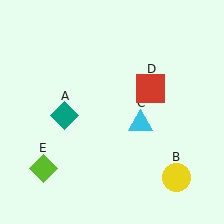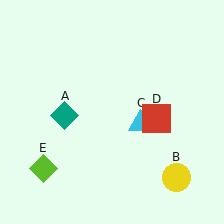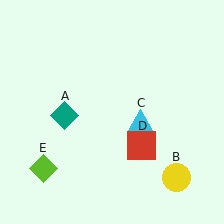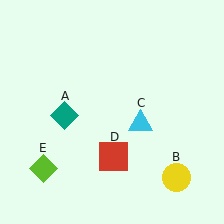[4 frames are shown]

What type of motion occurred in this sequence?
The red square (object D) rotated clockwise around the center of the scene.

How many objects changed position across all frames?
1 object changed position: red square (object D).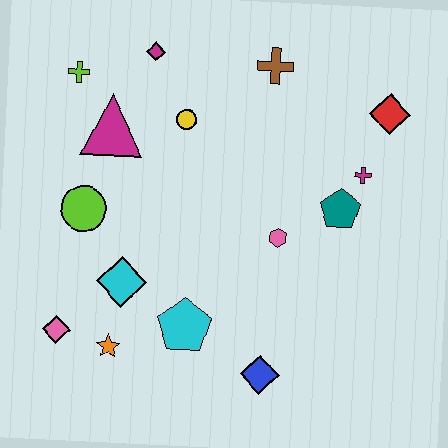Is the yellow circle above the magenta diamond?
No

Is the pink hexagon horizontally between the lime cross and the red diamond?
Yes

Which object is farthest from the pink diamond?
The red diamond is farthest from the pink diamond.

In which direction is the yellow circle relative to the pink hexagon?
The yellow circle is above the pink hexagon.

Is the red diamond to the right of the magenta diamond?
Yes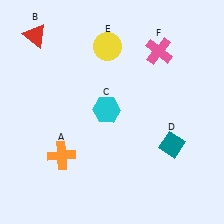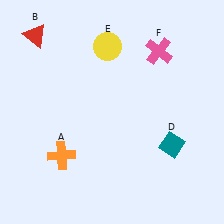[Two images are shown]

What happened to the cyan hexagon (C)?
The cyan hexagon (C) was removed in Image 2. It was in the top-left area of Image 1.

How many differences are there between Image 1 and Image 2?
There is 1 difference between the two images.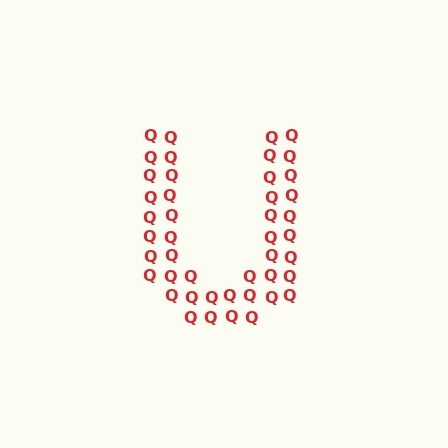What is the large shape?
The large shape is the letter U.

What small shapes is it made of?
It is made of small letter Q's.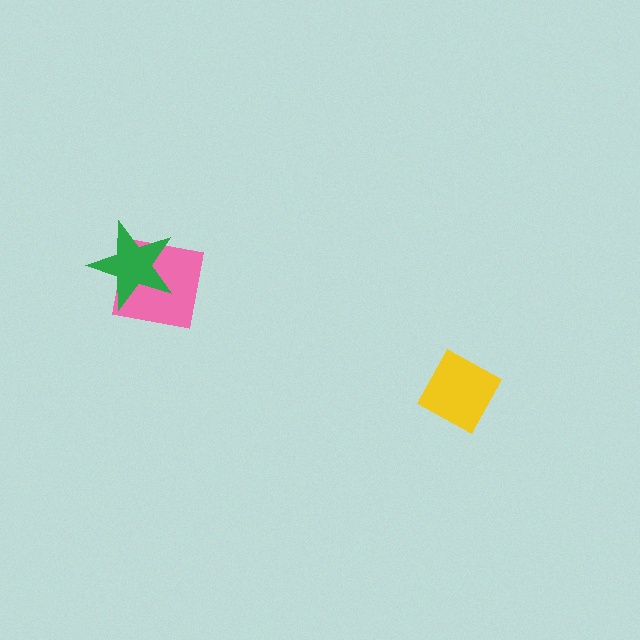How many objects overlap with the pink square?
1 object overlaps with the pink square.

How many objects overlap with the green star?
1 object overlaps with the green star.